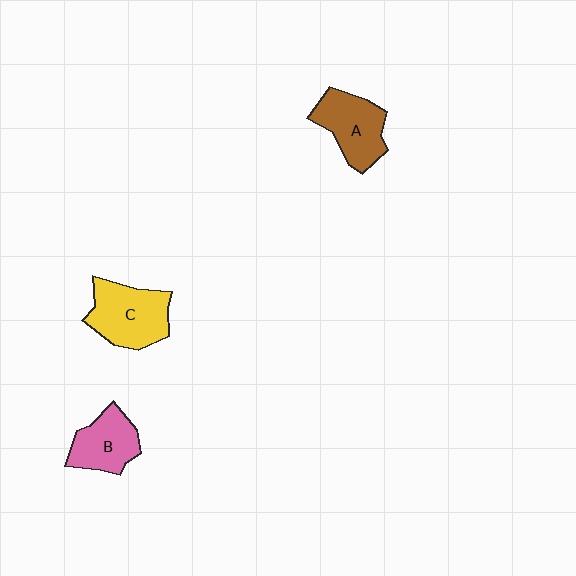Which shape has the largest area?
Shape C (yellow).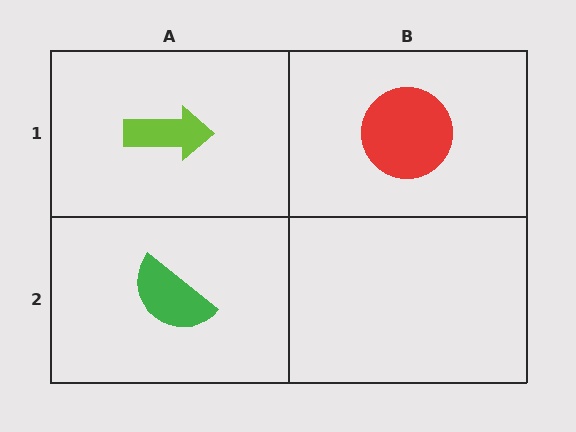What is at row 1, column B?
A red circle.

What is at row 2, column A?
A green semicircle.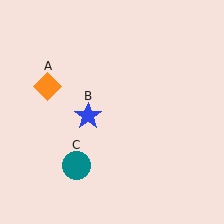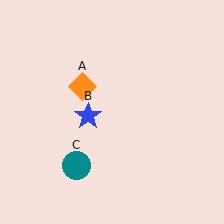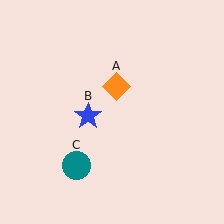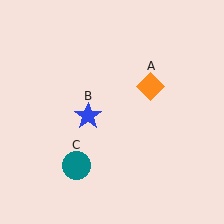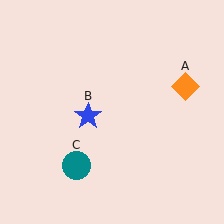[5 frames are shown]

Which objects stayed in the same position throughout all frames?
Blue star (object B) and teal circle (object C) remained stationary.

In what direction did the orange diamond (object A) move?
The orange diamond (object A) moved right.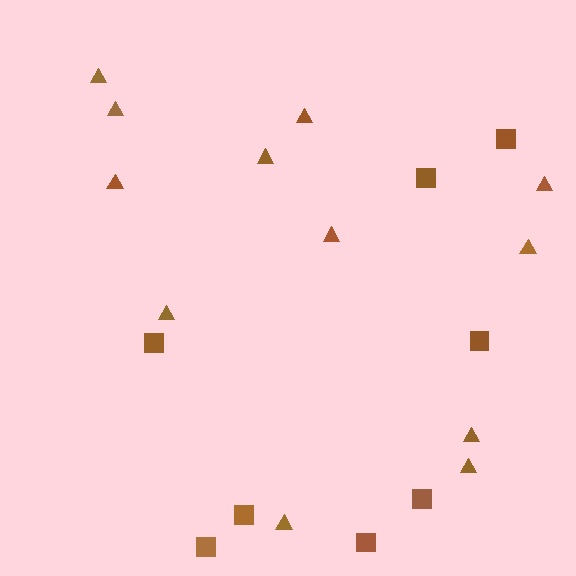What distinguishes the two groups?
There are 2 groups: one group of squares (8) and one group of triangles (12).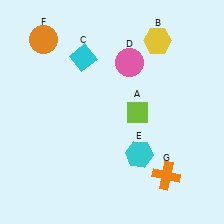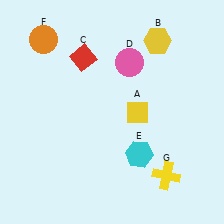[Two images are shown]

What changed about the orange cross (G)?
In Image 1, G is orange. In Image 2, it changed to yellow.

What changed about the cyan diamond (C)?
In Image 1, C is cyan. In Image 2, it changed to red.